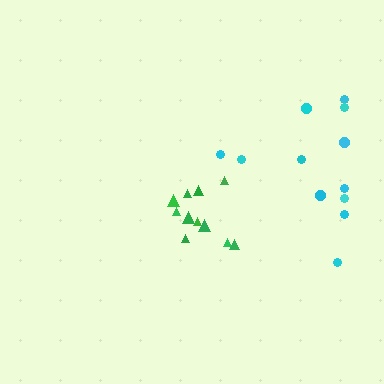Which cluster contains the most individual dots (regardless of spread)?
Cyan (12).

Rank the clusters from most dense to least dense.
green, cyan.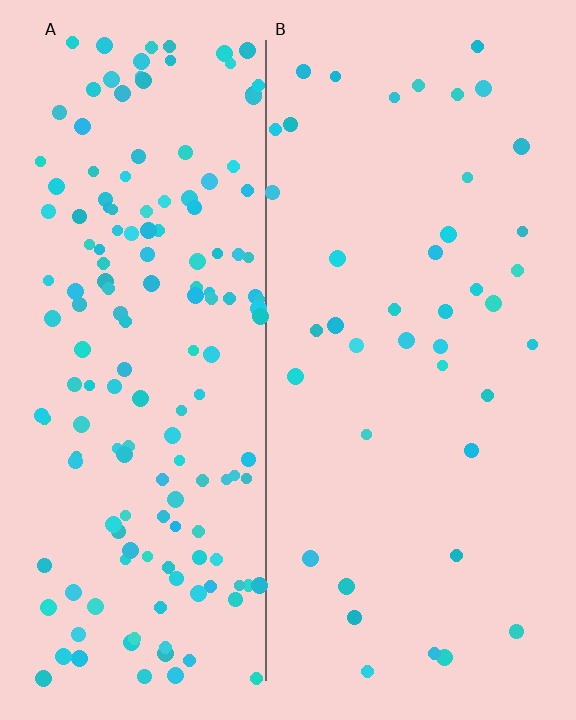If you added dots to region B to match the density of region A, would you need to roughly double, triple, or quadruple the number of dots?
Approximately quadruple.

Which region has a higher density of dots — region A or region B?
A (the left).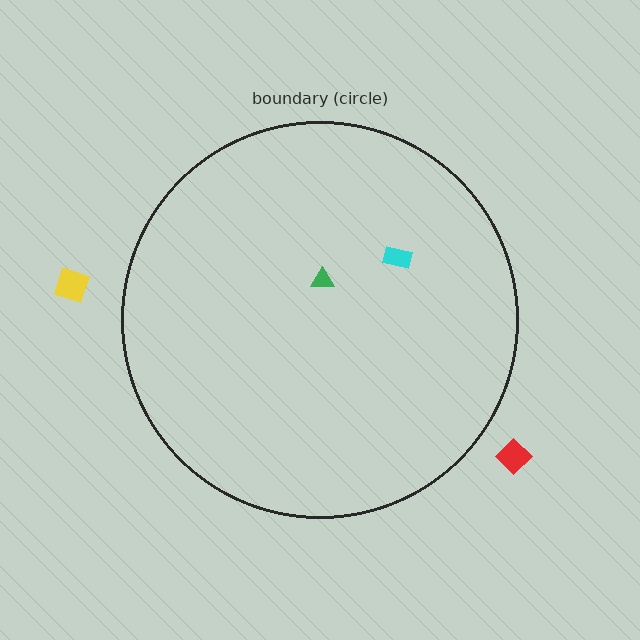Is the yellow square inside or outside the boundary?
Outside.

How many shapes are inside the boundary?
2 inside, 2 outside.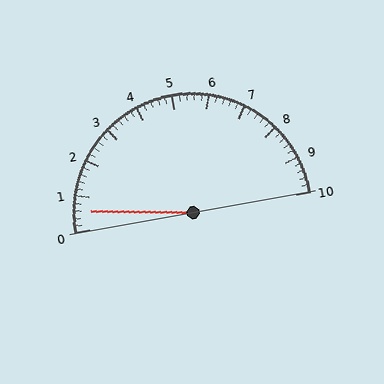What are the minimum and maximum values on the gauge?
The gauge ranges from 0 to 10.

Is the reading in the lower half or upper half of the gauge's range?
The reading is in the lower half of the range (0 to 10).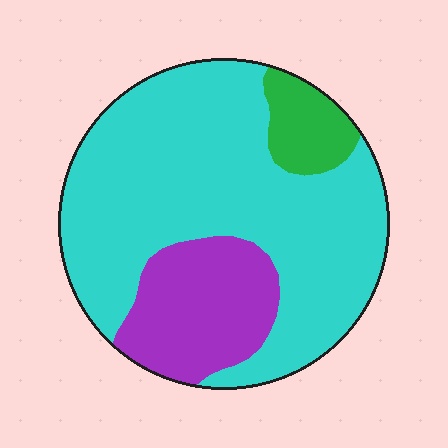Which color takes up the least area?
Green, at roughly 10%.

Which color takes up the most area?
Cyan, at roughly 70%.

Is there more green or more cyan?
Cyan.